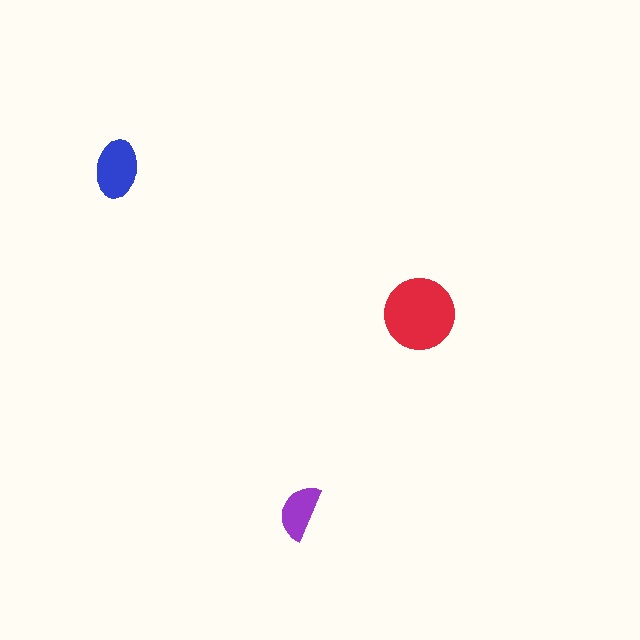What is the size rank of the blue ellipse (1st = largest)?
2nd.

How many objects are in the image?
There are 3 objects in the image.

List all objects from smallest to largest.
The purple semicircle, the blue ellipse, the red circle.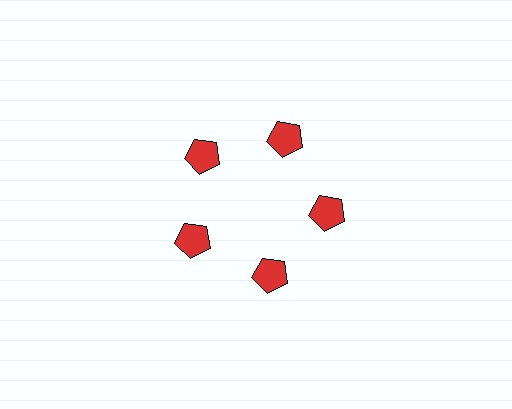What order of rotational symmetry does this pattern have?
This pattern has 5-fold rotational symmetry.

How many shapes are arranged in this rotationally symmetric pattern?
There are 5 shapes, arranged in 5 groups of 1.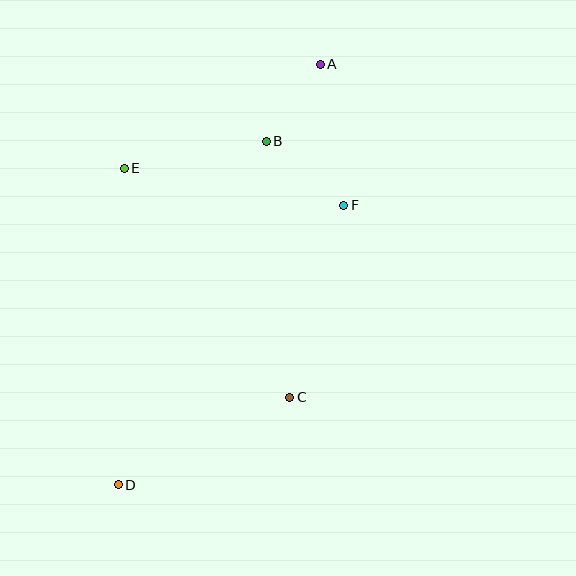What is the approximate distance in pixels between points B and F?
The distance between B and F is approximately 100 pixels.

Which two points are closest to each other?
Points A and B are closest to each other.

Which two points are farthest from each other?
Points A and D are farthest from each other.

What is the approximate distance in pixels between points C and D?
The distance between C and D is approximately 192 pixels.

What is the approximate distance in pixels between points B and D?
The distance between B and D is approximately 374 pixels.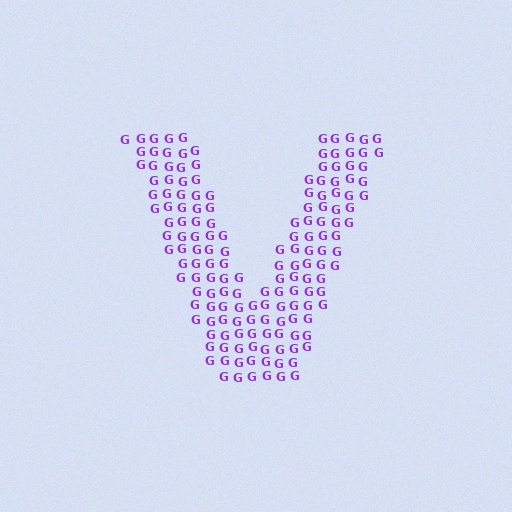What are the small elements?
The small elements are letter G's.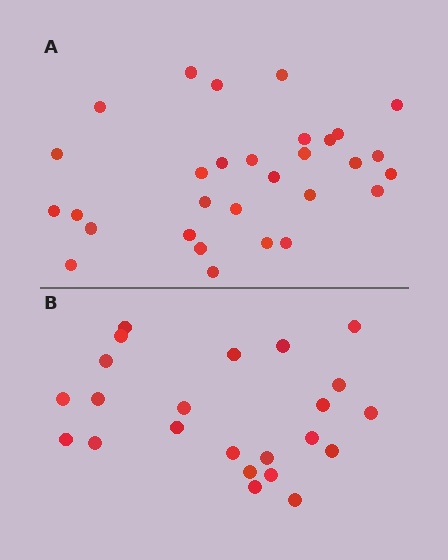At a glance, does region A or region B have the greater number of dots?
Region A (the top region) has more dots.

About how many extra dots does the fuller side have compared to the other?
Region A has roughly 8 or so more dots than region B.